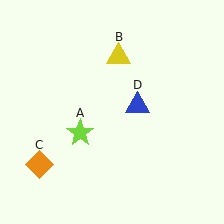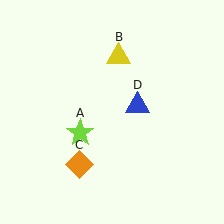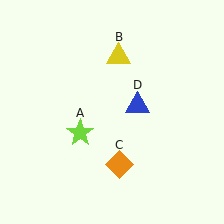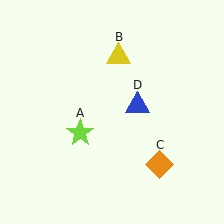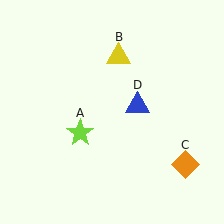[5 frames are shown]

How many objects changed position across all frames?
1 object changed position: orange diamond (object C).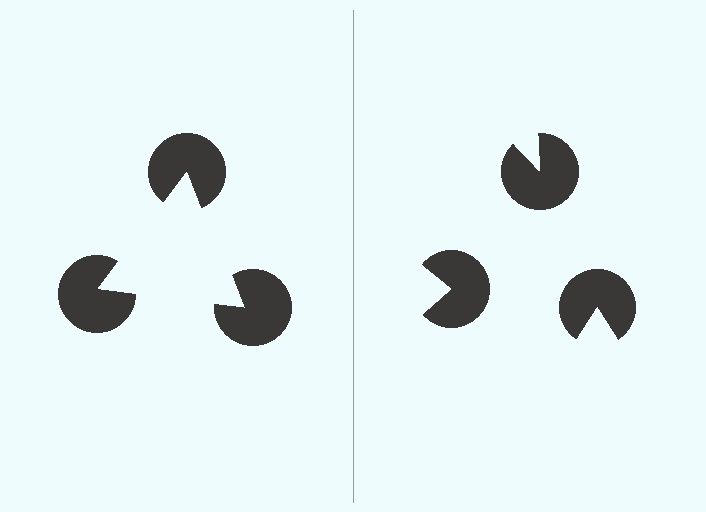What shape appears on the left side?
An illusory triangle.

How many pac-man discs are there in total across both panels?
6 — 3 on each side.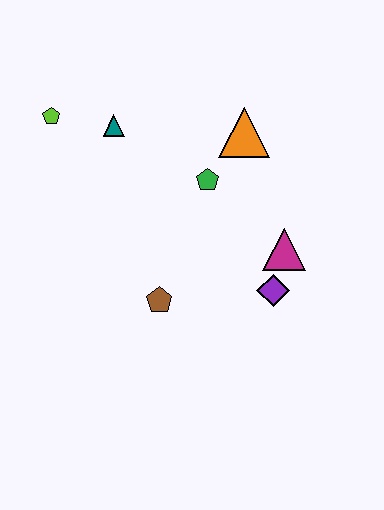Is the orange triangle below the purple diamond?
No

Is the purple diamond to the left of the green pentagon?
No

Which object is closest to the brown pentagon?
The purple diamond is closest to the brown pentagon.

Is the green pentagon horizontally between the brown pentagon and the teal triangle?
No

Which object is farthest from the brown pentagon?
The lime pentagon is farthest from the brown pentagon.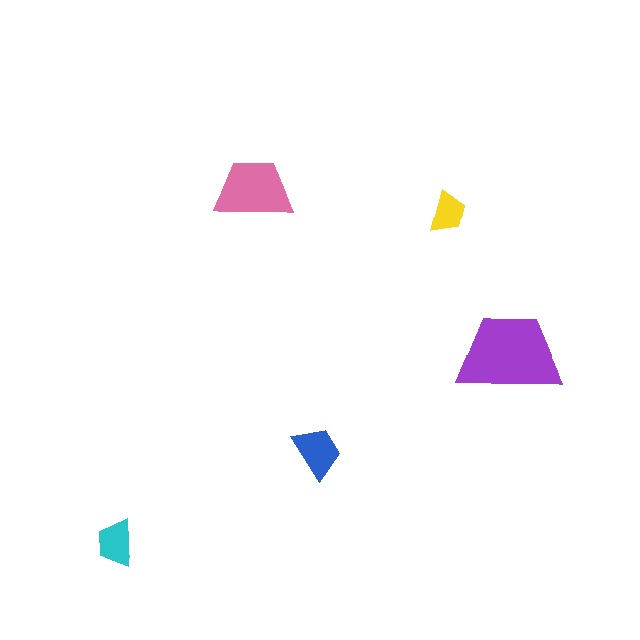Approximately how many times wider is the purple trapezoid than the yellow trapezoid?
About 2.5 times wider.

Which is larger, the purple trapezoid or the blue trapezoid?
The purple one.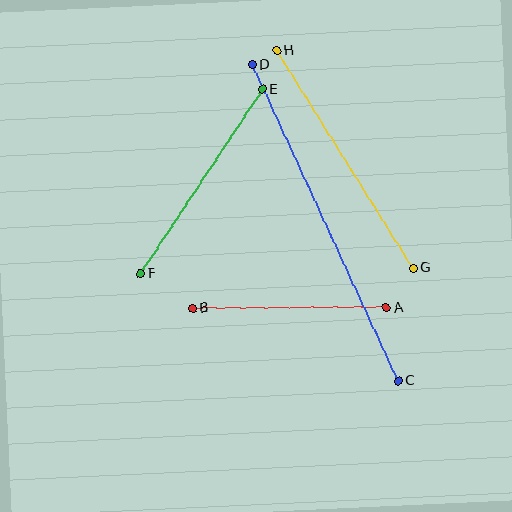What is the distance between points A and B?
The distance is approximately 194 pixels.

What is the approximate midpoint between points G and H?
The midpoint is at approximately (345, 159) pixels.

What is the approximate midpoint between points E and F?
The midpoint is at approximately (201, 181) pixels.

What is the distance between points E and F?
The distance is approximately 222 pixels.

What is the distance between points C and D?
The distance is approximately 348 pixels.